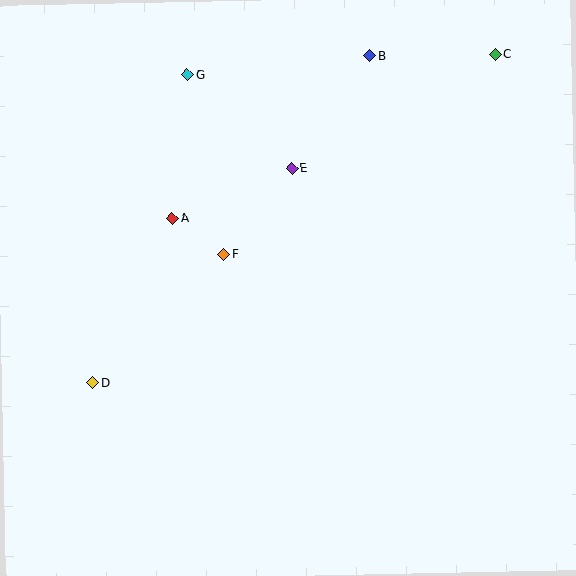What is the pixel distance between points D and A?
The distance between D and A is 183 pixels.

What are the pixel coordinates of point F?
Point F is at (224, 255).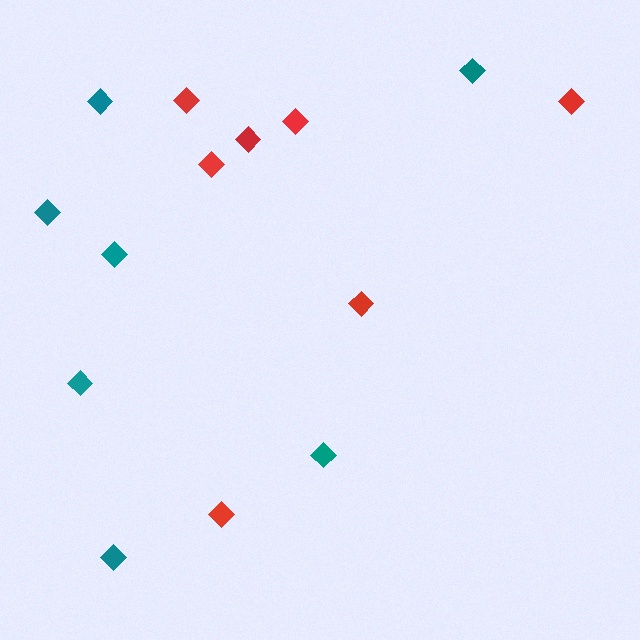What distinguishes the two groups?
There are 2 groups: one group of red diamonds (7) and one group of teal diamonds (7).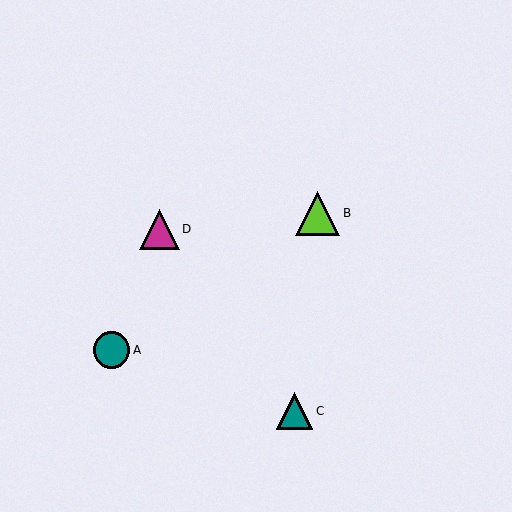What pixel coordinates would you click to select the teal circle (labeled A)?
Click at (112, 350) to select the teal circle A.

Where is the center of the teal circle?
The center of the teal circle is at (112, 350).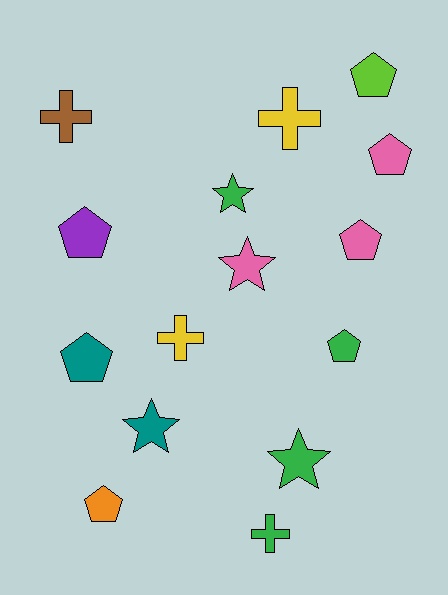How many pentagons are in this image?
There are 7 pentagons.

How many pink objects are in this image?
There are 3 pink objects.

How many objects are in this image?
There are 15 objects.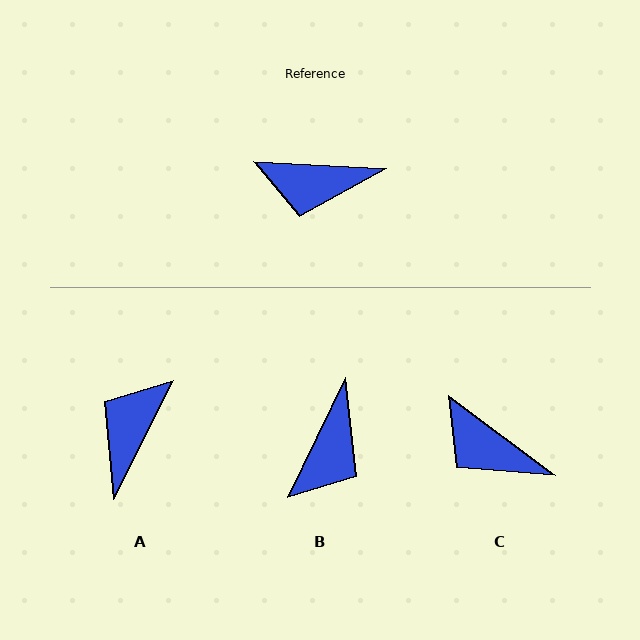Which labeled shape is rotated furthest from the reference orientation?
A, about 113 degrees away.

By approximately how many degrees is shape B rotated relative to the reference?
Approximately 67 degrees counter-clockwise.